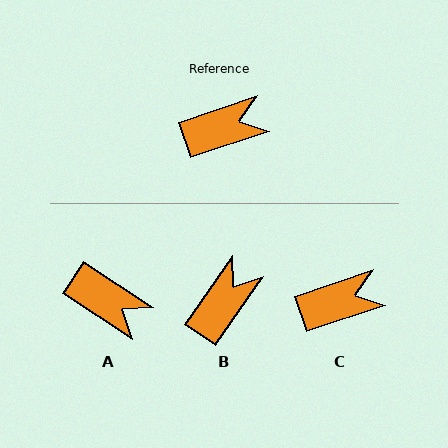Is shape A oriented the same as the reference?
No, it is off by about 52 degrees.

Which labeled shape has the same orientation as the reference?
C.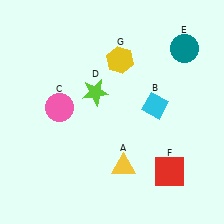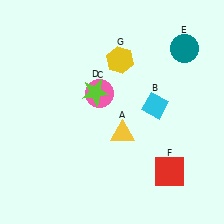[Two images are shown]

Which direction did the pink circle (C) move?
The pink circle (C) moved right.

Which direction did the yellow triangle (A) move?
The yellow triangle (A) moved up.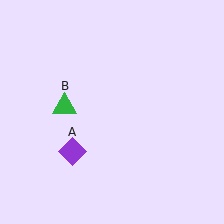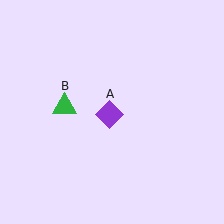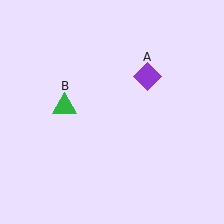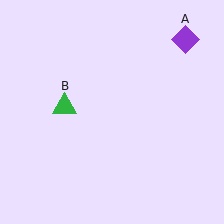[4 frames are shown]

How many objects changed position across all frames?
1 object changed position: purple diamond (object A).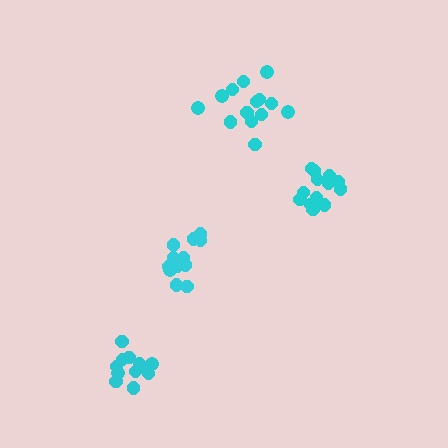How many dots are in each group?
Group 1: 15 dots, Group 2: 13 dots, Group 3: 14 dots, Group 4: 12 dots (54 total).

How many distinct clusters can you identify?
There are 4 distinct clusters.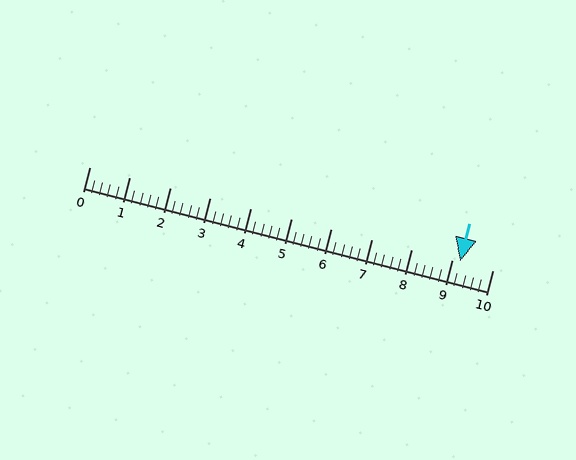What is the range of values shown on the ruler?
The ruler shows values from 0 to 10.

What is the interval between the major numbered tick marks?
The major tick marks are spaced 1 units apart.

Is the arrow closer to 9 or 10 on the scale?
The arrow is closer to 9.